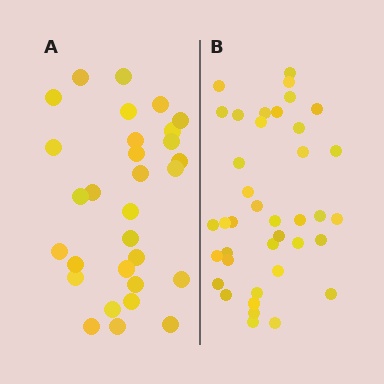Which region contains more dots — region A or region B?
Region B (the right region) has more dots.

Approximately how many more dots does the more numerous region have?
Region B has roughly 8 or so more dots than region A.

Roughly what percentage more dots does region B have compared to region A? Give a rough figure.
About 30% more.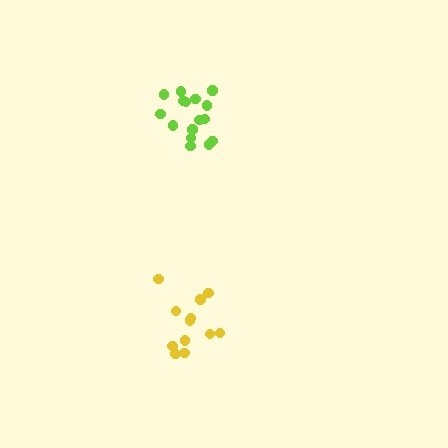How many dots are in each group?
Group 1: 16 dots, Group 2: 12 dots (28 total).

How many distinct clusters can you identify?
There are 2 distinct clusters.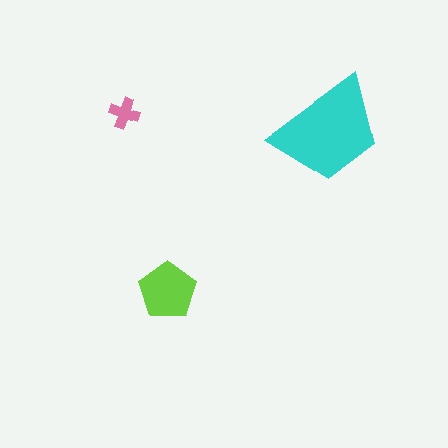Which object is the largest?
The cyan trapezoid.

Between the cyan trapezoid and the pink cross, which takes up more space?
The cyan trapezoid.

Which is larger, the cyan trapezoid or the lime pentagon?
The cyan trapezoid.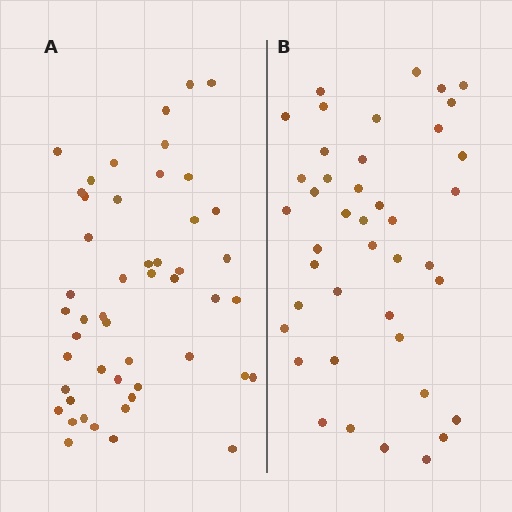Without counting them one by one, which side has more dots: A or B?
Region A (the left region) has more dots.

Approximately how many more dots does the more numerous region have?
Region A has roughly 8 or so more dots than region B.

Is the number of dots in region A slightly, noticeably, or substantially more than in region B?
Region A has only slightly more — the two regions are fairly close. The ratio is roughly 1.2 to 1.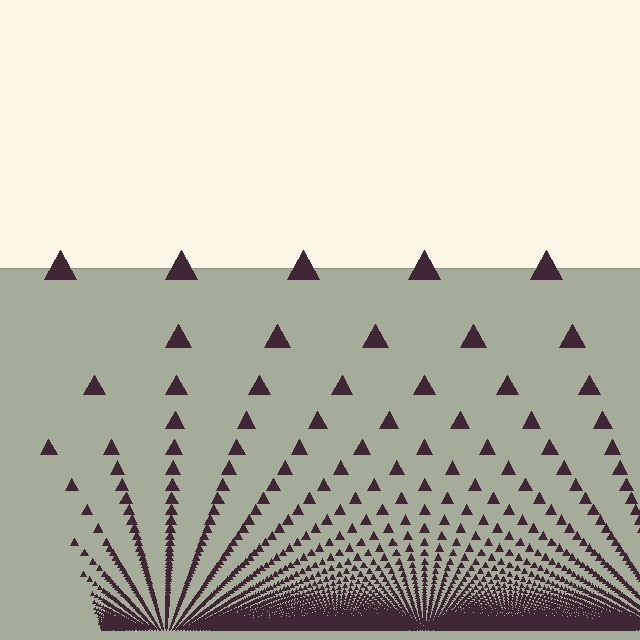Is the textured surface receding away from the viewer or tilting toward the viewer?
The surface appears to tilt toward the viewer. Texture elements get larger and sparser toward the top.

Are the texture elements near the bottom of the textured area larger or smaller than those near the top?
Smaller. The gradient is inverted — elements near the bottom are smaller and denser.